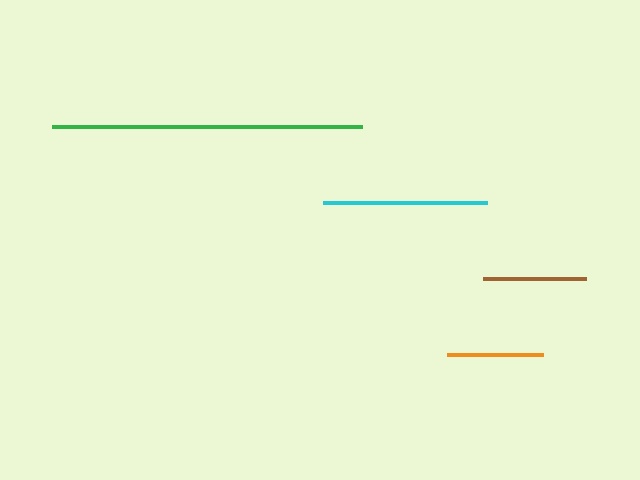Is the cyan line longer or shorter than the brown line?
The cyan line is longer than the brown line.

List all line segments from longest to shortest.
From longest to shortest: green, cyan, brown, orange.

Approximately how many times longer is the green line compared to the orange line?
The green line is approximately 3.2 times the length of the orange line.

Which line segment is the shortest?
The orange line is the shortest at approximately 96 pixels.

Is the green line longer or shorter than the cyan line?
The green line is longer than the cyan line.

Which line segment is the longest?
The green line is the longest at approximately 309 pixels.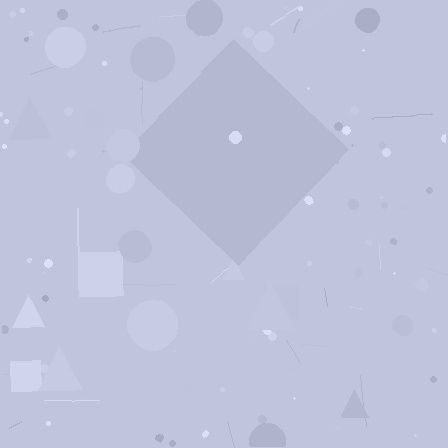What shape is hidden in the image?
A diamond is hidden in the image.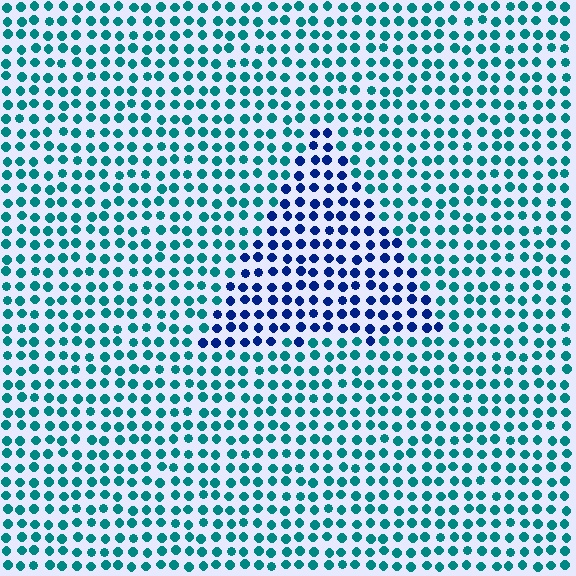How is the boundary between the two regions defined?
The boundary is defined purely by a slight shift in hue (about 48 degrees). Spacing, size, and orientation are identical on both sides.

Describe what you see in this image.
The image is filled with small teal elements in a uniform arrangement. A triangle-shaped region is visible where the elements are tinted to a slightly different hue, forming a subtle color boundary.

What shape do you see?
I see a triangle.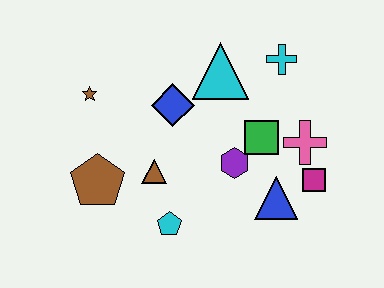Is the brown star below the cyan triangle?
Yes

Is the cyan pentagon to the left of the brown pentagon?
No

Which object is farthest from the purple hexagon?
The brown star is farthest from the purple hexagon.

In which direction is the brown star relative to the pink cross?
The brown star is to the left of the pink cross.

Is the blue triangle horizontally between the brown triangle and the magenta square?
Yes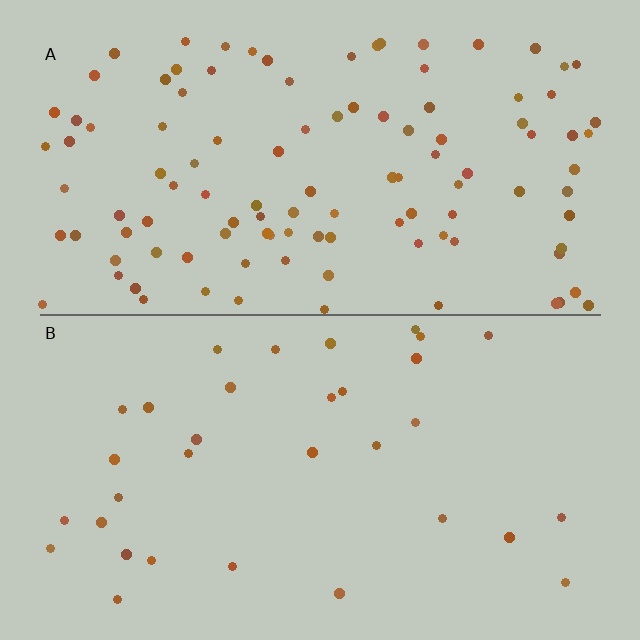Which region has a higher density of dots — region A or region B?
A (the top).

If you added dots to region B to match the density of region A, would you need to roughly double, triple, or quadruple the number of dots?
Approximately triple.